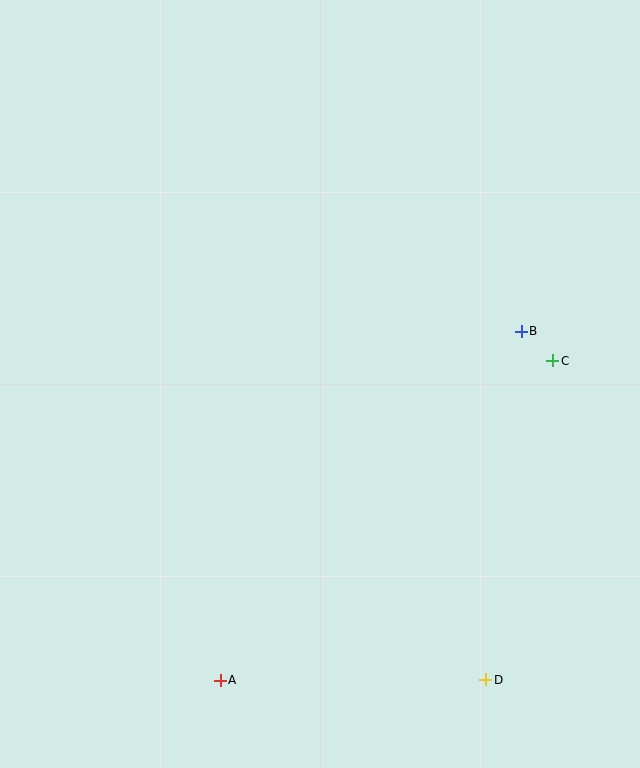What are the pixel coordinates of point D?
Point D is at (486, 680).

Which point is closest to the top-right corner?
Point B is closest to the top-right corner.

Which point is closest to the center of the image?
Point B at (521, 331) is closest to the center.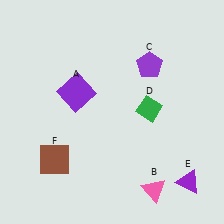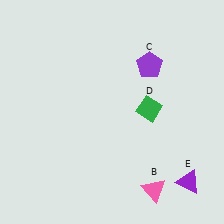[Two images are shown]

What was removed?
The brown square (F), the purple square (A) were removed in Image 2.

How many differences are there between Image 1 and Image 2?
There are 2 differences between the two images.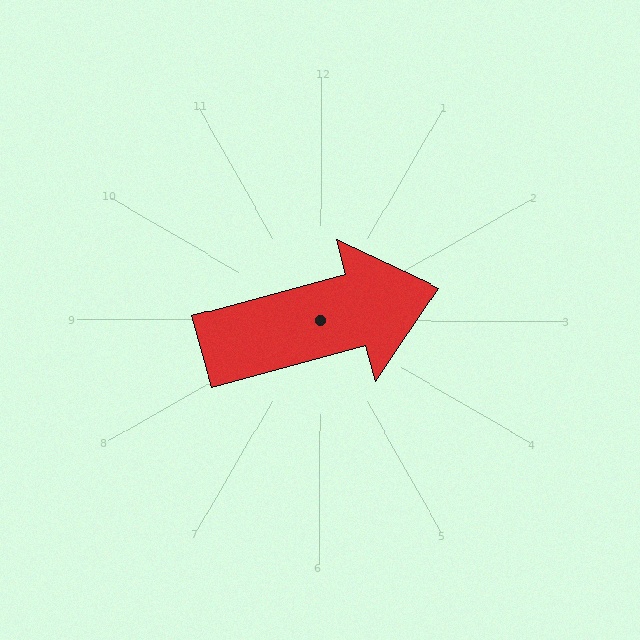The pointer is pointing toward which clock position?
Roughly 2 o'clock.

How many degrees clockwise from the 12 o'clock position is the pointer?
Approximately 75 degrees.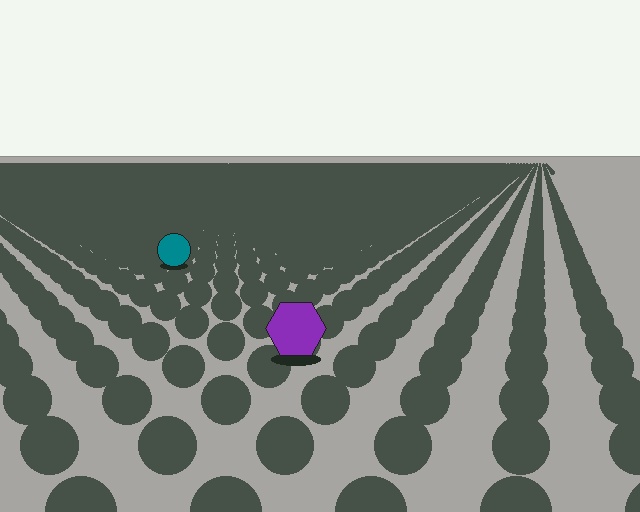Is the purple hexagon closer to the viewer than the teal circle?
Yes. The purple hexagon is closer — you can tell from the texture gradient: the ground texture is coarser near it.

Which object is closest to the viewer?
The purple hexagon is closest. The texture marks near it are larger and more spread out.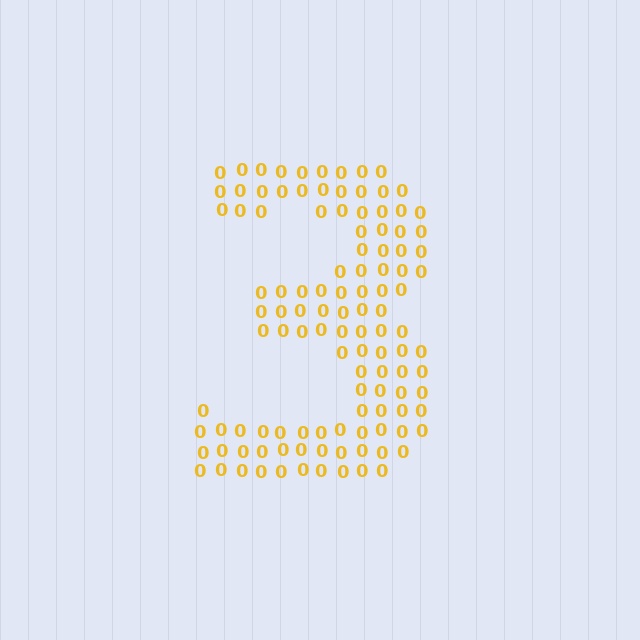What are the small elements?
The small elements are digit 0's.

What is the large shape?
The large shape is the digit 3.